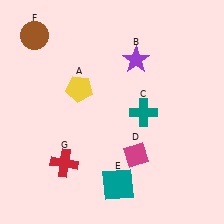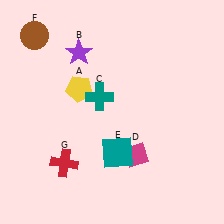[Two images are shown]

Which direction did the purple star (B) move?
The purple star (B) moved left.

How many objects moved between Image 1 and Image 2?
3 objects moved between the two images.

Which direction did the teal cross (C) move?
The teal cross (C) moved left.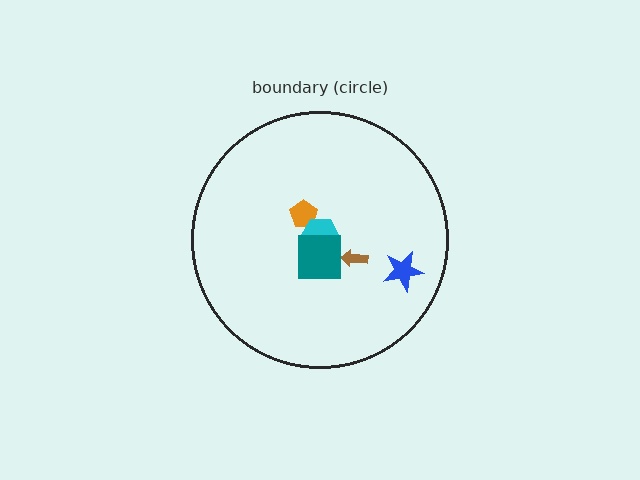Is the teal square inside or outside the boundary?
Inside.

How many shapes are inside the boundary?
5 inside, 0 outside.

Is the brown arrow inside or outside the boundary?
Inside.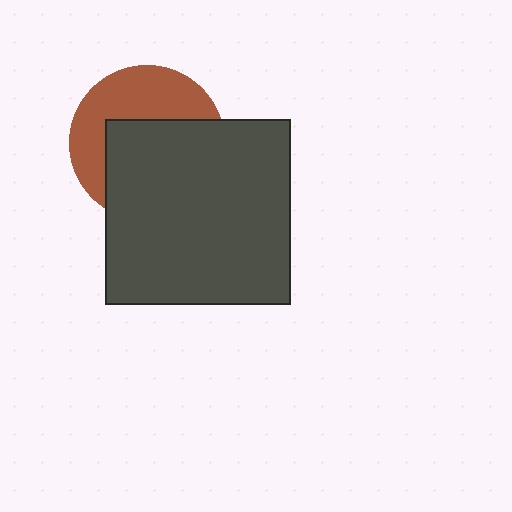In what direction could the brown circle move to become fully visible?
The brown circle could move up. That would shift it out from behind the dark gray square entirely.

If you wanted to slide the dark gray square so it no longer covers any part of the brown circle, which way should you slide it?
Slide it down — that is the most direct way to separate the two shapes.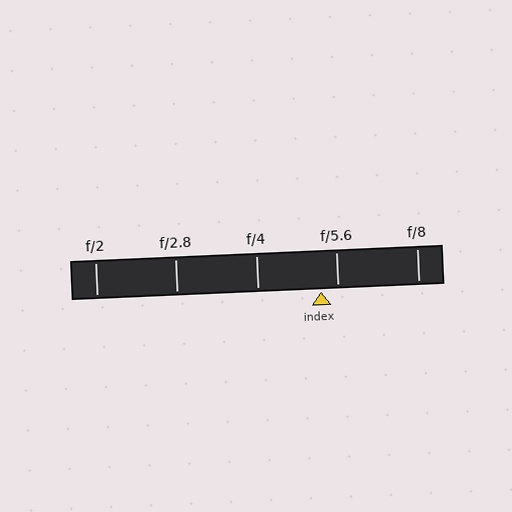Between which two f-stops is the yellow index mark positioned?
The index mark is between f/4 and f/5.6.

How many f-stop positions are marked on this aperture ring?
There are 5 f-stop positions marked.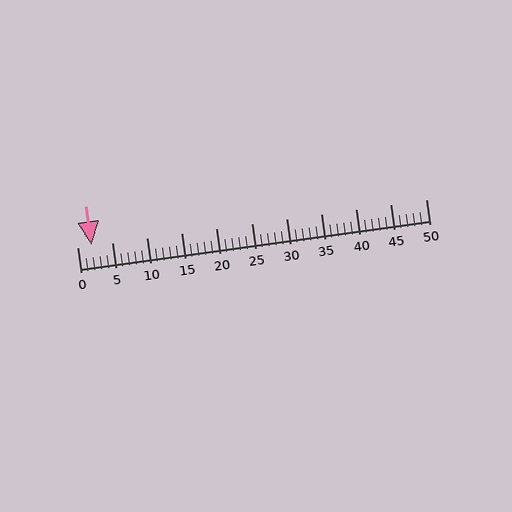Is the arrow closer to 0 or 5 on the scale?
The arrow is closer to 0.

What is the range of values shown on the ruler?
The ruler shows values from 0 to 50.